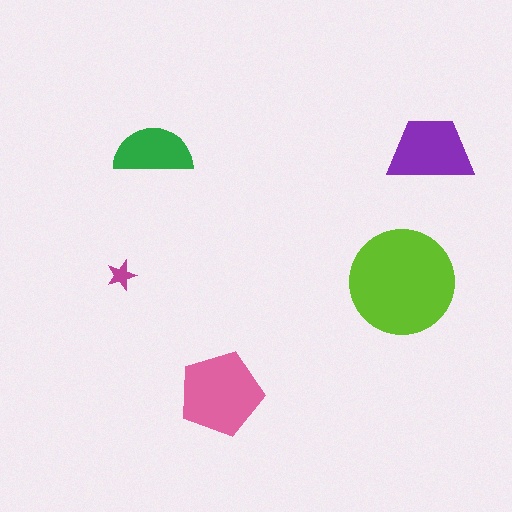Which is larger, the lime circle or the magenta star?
The lime circle.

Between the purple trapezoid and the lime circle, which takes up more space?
The lime circle.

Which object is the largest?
The lime circle.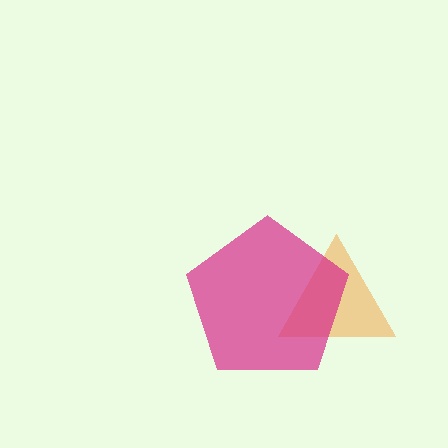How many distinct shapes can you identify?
There are 2 distinct shapes: an orange triangle, a magenta pentagon.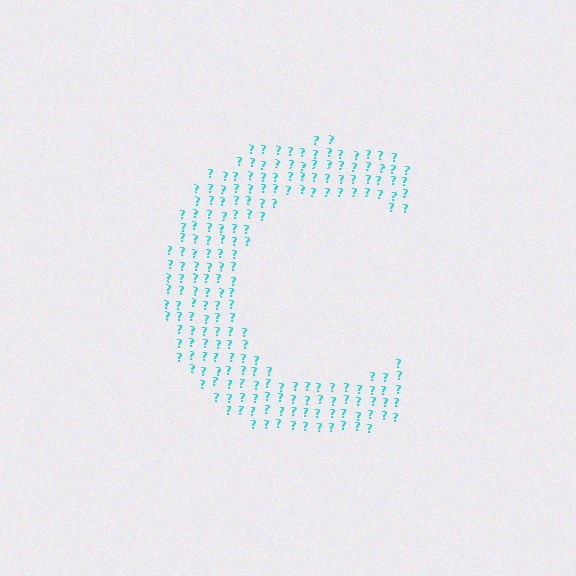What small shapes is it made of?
It is made of small question marks.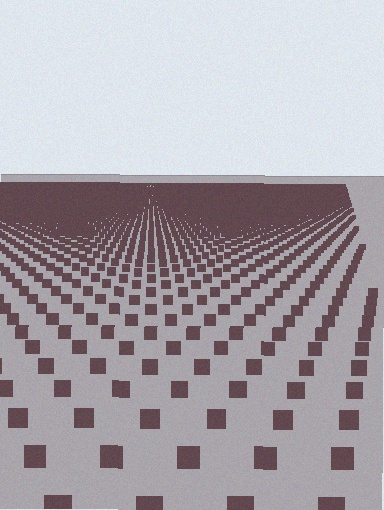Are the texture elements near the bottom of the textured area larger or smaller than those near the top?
Larger. Near the bottom, elements are closer to the viewer and appear at a bigger on-screen size.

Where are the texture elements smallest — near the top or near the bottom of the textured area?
Near the top.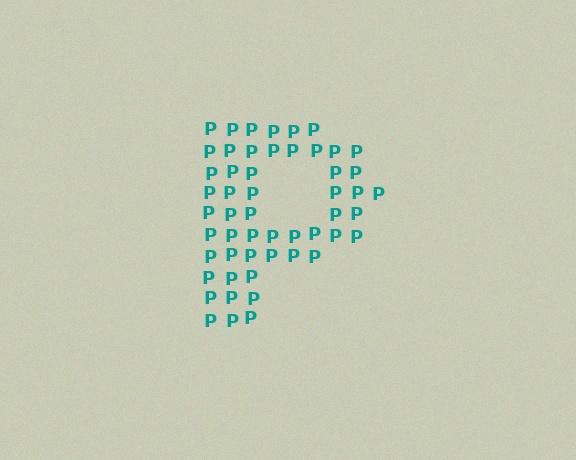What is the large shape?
The large shape is the letter P.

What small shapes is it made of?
It is made of small letter P's.